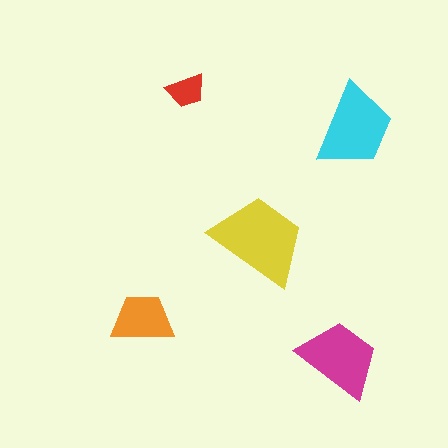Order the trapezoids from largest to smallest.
the yellow one, the cyan one, the magenta one, the orange one, the red one.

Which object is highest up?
The red trapezoid is topmost.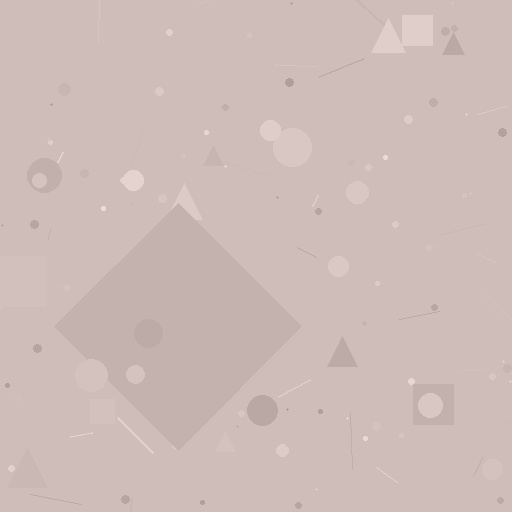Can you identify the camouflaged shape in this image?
The camouflaged shape is a diamond.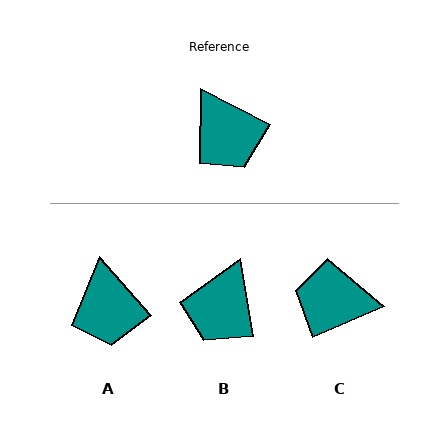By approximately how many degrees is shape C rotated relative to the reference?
Approximately 130 degrees clockwise.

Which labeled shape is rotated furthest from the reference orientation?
C, about 130 degrees away.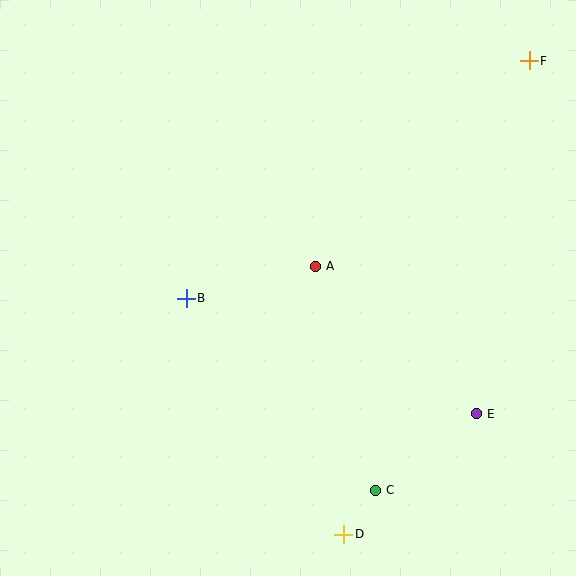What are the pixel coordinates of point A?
Point A is at (315, 266).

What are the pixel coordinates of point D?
Point D is at (344, 534).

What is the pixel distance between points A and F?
The distance between A and F is 297 pixels.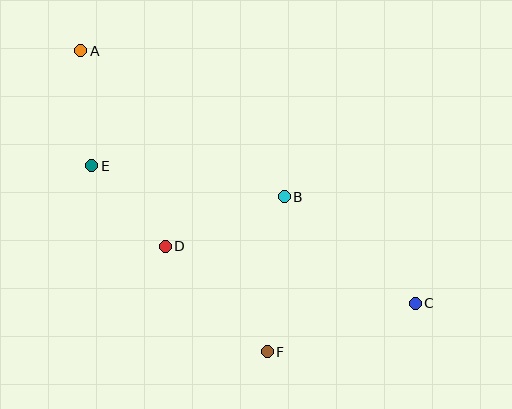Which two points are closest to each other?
Points D and E are closest to each other.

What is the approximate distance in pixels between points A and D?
The distance between A and D is approximately 213 pixels.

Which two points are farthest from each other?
Points A and C are farthest from each other.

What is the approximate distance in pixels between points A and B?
The distance between A and B is approximately 250 pixels.